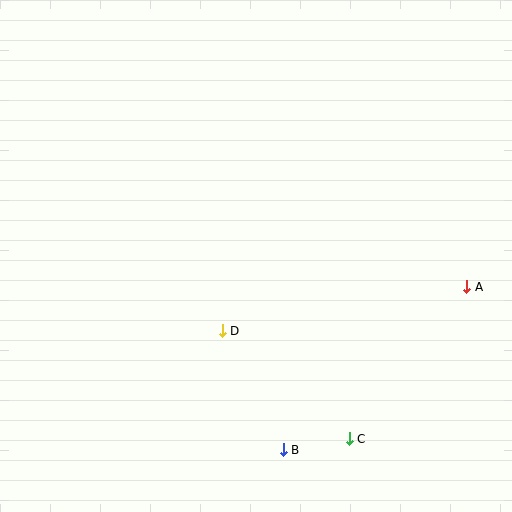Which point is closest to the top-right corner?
Point A is closest to the top-right corner.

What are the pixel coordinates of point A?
Point A is at (467, 287).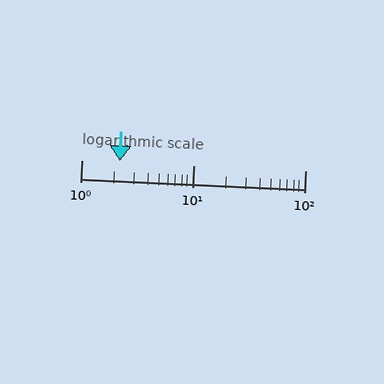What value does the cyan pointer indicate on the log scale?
The pointer indicates approximately 2.2.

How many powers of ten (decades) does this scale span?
The scale spans 2 decades, from 1 to 100.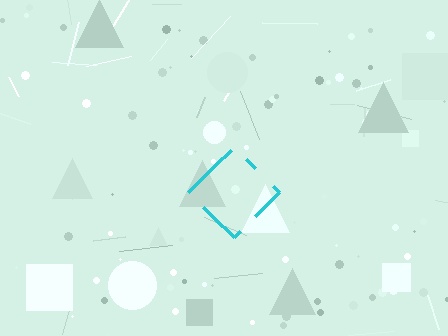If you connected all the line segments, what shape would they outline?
They would outline a diamond.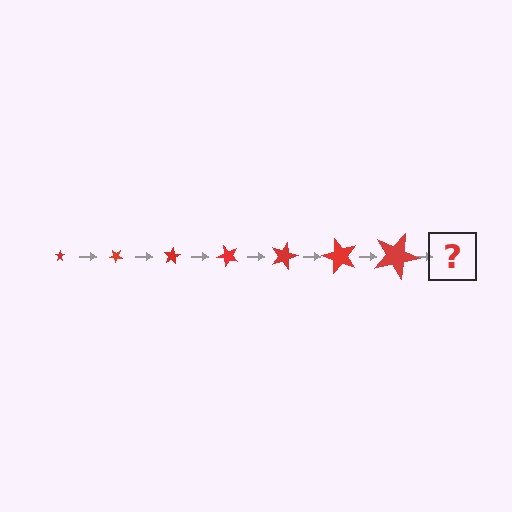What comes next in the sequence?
The next element should be a star, larger than the previous one and rotated 280 degrees from the start.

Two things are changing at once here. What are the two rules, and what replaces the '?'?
The two rules are that the star grows larger each step and it rotates 40 degrees each step. The '?' should be a star, larger than the previous one and rotated 280 degrees from the start.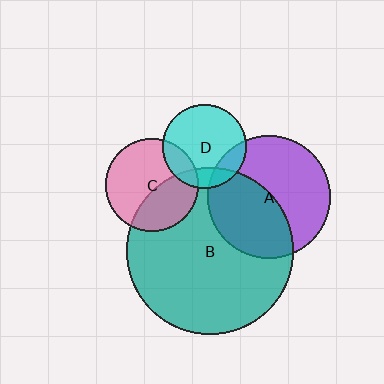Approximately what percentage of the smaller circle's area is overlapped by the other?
Approximately 15%.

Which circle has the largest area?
Circle B (teal).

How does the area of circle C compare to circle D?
Approximately 1.2 times.